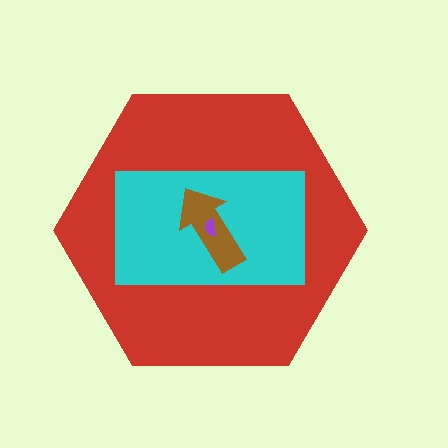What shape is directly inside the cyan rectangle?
The brown arrow.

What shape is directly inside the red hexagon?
The cyan rectangle.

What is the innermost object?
The purple semicircle.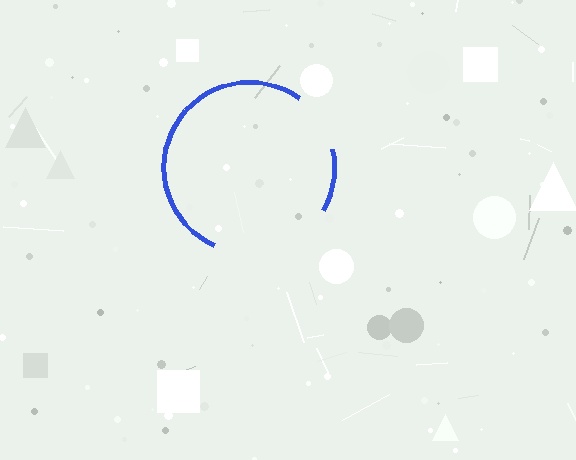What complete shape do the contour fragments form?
The contour fragments form a circle.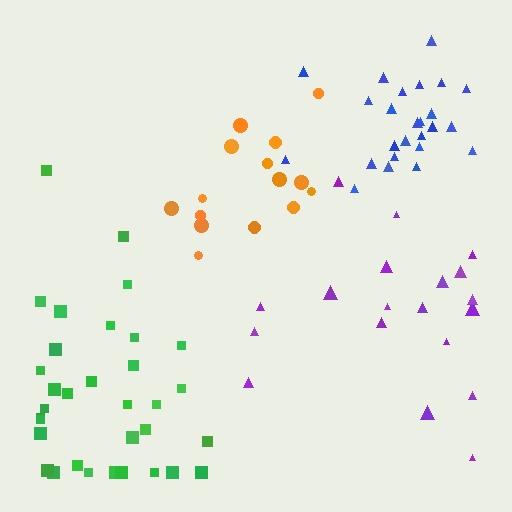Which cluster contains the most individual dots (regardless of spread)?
Green (33).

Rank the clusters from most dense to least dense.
green, blue, orange, purple.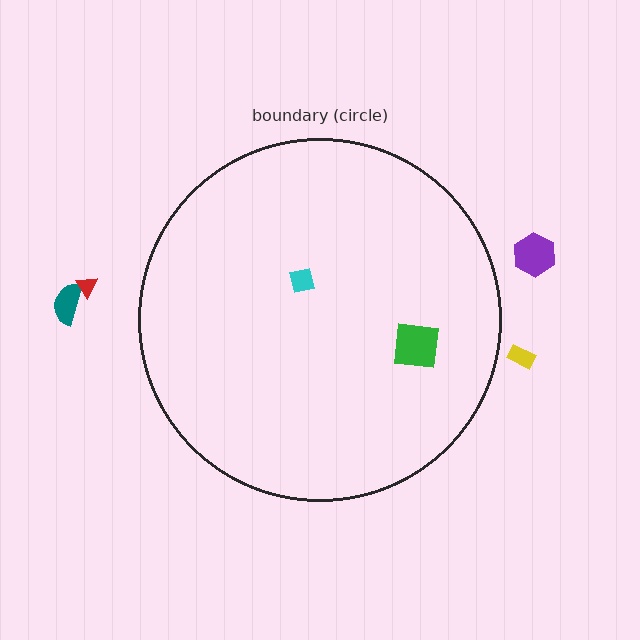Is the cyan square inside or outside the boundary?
Inside.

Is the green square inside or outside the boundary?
Inside.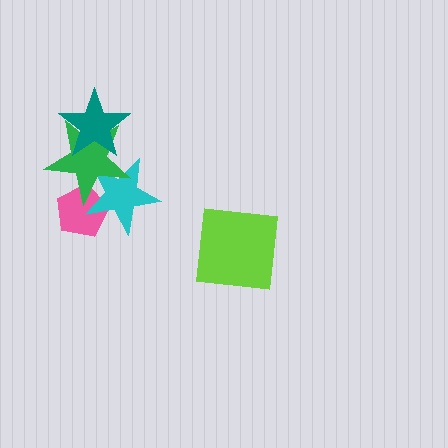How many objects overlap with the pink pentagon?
2 objects overlap with the pink pentagon.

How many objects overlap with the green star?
3 objects overlap with the green star.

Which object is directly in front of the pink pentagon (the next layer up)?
The cyan star is directly in front of the pink pentagon.